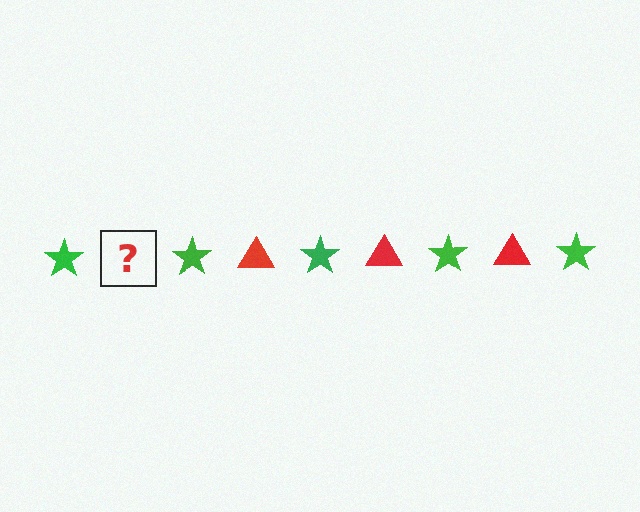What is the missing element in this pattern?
The missing element is a red triangle.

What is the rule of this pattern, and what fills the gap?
The rule is that the pattern alternates between green star and red triangle. The gap should be filled with a red triangle.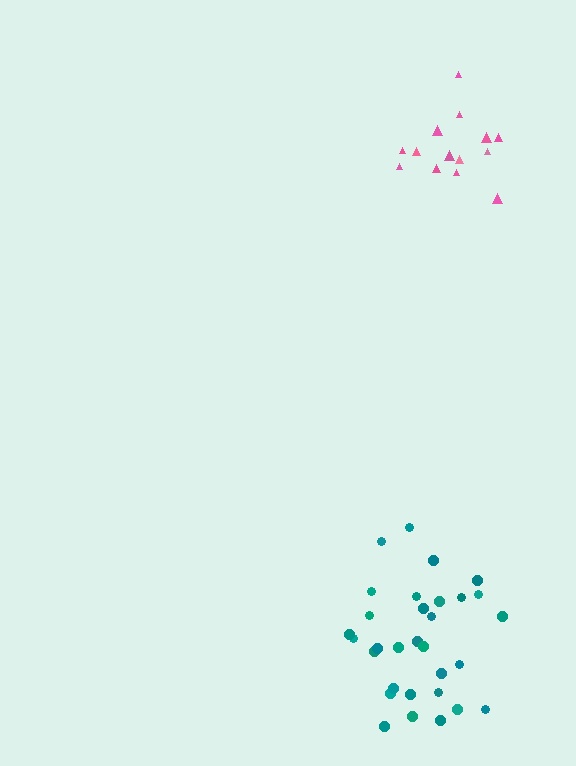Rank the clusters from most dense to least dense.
teal, pink.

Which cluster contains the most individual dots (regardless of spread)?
Teal (31).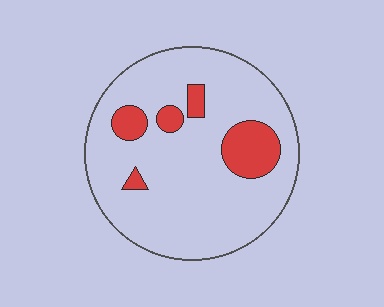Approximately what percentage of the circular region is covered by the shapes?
Approximately 15%.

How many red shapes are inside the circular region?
5.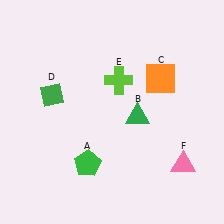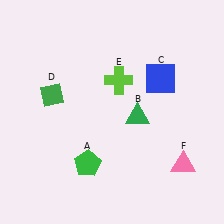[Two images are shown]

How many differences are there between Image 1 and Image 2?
There is 1 difference between the two images.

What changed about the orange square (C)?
In Image 1, C is orange. In Image 2, it changed to blue.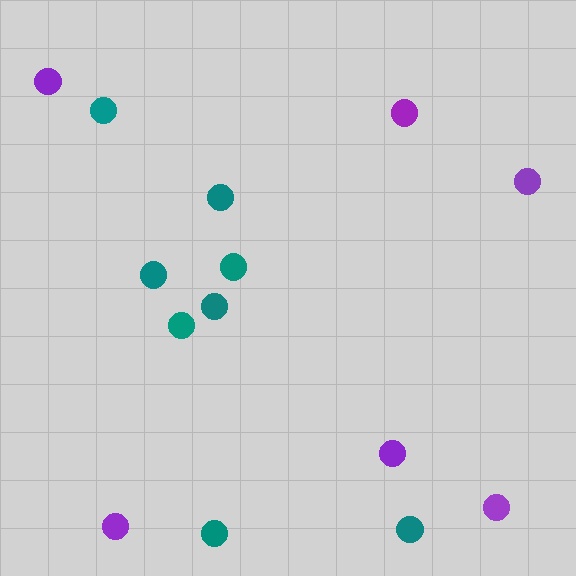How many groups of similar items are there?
There are 2 groups: one group of purple circles (6) and one group of teal circles (8).